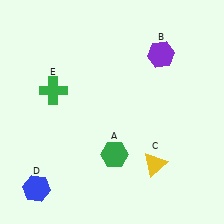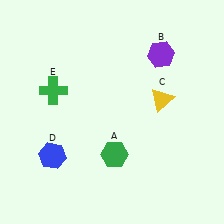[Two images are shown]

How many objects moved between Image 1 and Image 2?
2 objects moved between the two images.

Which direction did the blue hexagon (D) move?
The blue hexagon (D) moved up.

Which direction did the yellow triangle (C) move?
The yellow triangle (C) moved up.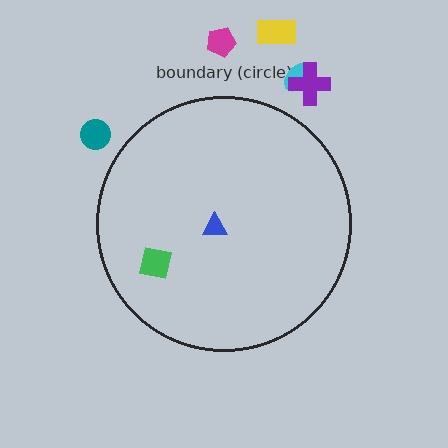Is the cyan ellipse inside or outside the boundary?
Outside.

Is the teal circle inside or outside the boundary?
Outside.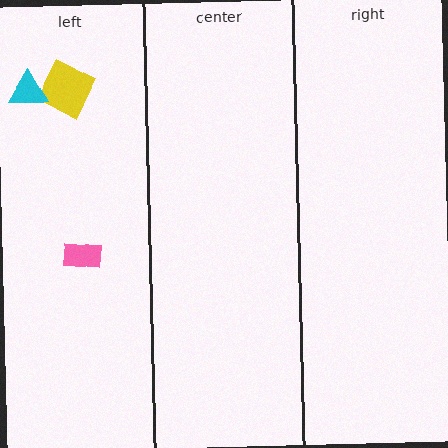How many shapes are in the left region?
3.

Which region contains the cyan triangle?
The left region.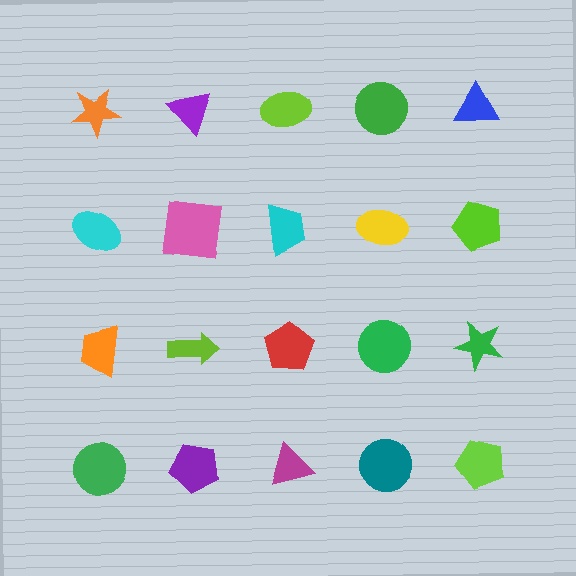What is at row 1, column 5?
A blue triangle.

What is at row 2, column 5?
A lime pentagon.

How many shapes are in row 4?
5 shapes.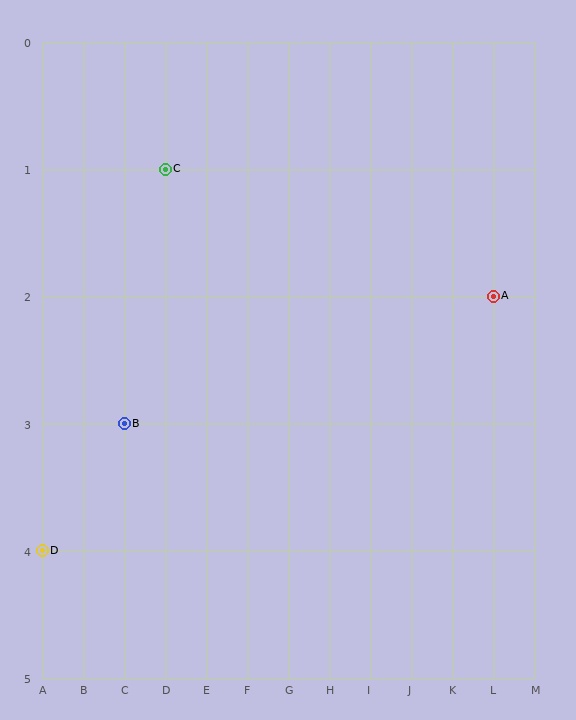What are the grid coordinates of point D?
Point D is at grid coordinates (A, 4).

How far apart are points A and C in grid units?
Points A and C are 8 columns and 1 row apart (about 8.1 grid units diagonally).